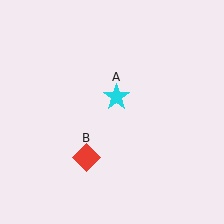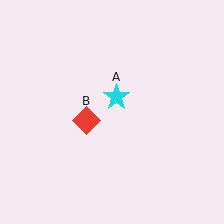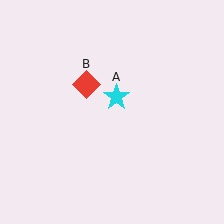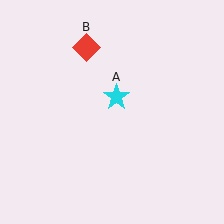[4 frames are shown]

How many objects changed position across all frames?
1 object changed position: red diamond (object B).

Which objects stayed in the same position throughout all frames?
Cyan star (object A) remained stationary.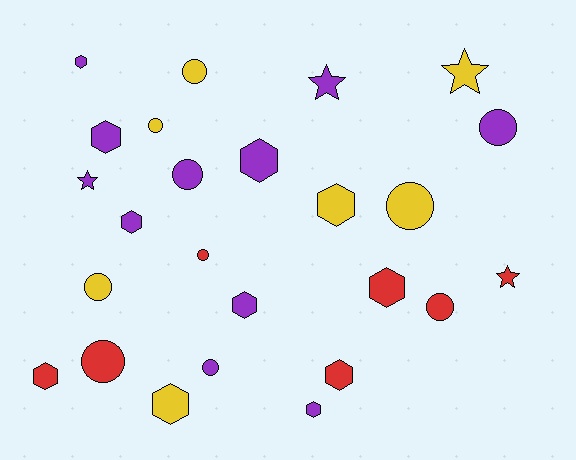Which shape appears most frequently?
Hexagon, with 11 objects.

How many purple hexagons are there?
There are 6 purple hexagons.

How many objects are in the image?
There are 25 objects.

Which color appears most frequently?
Purple, with 11 objects.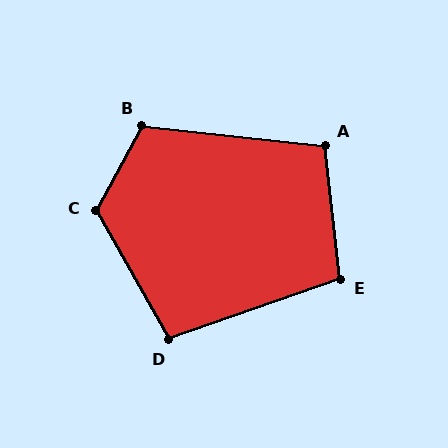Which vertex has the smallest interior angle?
D, at approximately 100 degrees.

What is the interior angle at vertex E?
Approximately 103 degrees (obtuse).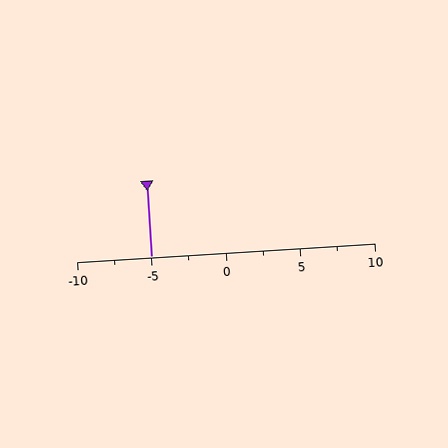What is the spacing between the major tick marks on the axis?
The major ticks are spaced 5 apart.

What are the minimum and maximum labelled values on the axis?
The axis runs from -10 to 10.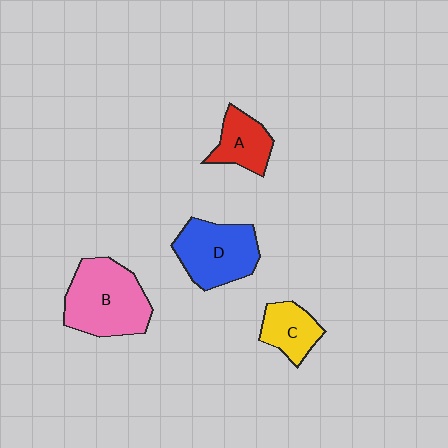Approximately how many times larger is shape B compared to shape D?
Approximately 1.2 times.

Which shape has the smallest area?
Shape C (yellow).